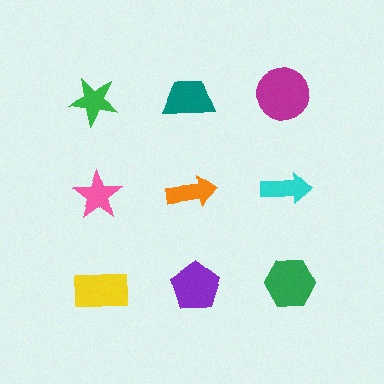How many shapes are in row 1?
3 shapes.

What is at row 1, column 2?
A teal trapezoid.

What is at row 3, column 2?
A purple pentagon.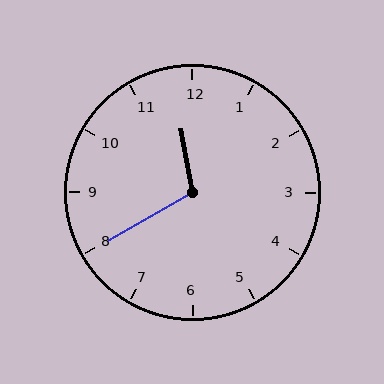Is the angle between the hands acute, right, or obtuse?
It is obtuse.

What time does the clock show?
11:40.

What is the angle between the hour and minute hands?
Approximately 110 degrees.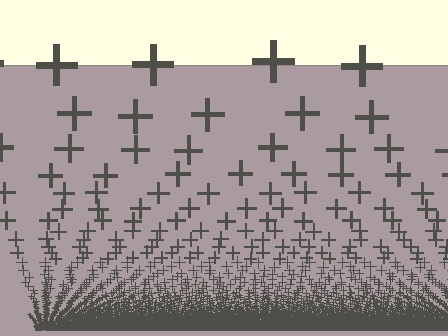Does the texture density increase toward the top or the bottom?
Density increases toward the bottom.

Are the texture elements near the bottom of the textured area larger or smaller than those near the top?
Smaller. The gradient is inverted — elements near the bottom are smaller and denser.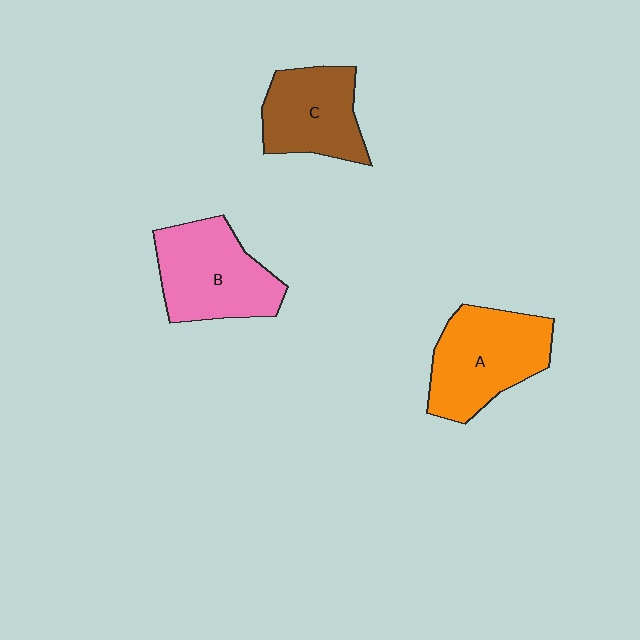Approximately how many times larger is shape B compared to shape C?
Approximately 1.2 times.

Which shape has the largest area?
Shape A (orange).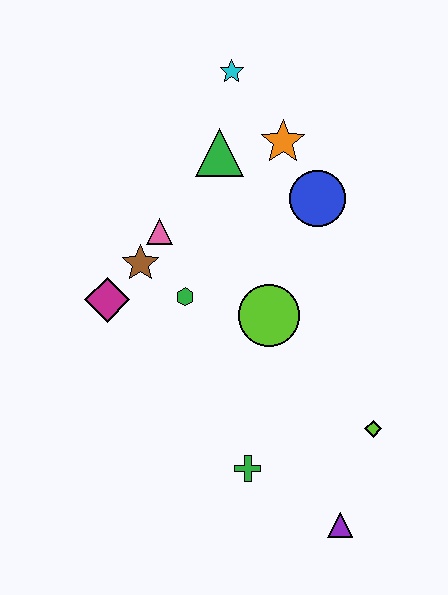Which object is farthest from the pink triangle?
The purple triangle is farthest from the pink triangle.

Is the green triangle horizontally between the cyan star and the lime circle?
No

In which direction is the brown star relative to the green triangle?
The brown star is below the green triangle.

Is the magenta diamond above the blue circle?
No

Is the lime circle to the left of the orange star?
Yes